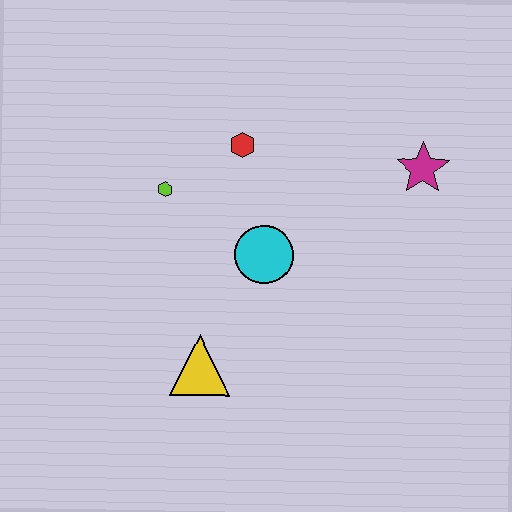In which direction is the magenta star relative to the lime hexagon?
The magenta star is to the right of the lime hexagon.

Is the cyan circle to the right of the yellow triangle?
Yes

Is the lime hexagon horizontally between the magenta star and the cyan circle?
No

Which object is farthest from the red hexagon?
The yellow triangle is farthest from the red hexagon.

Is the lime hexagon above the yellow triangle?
Yes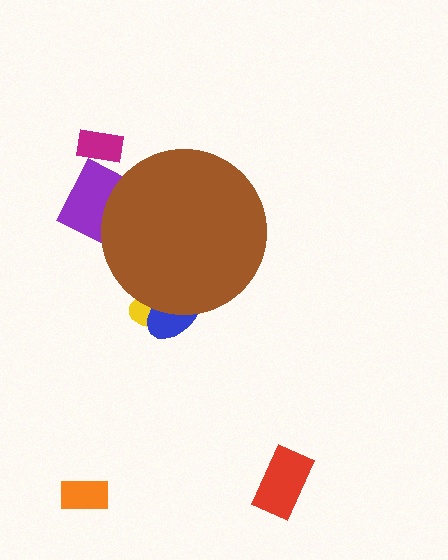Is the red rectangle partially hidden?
No, the red rectangle is fully visible.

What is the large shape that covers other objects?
A brown circle.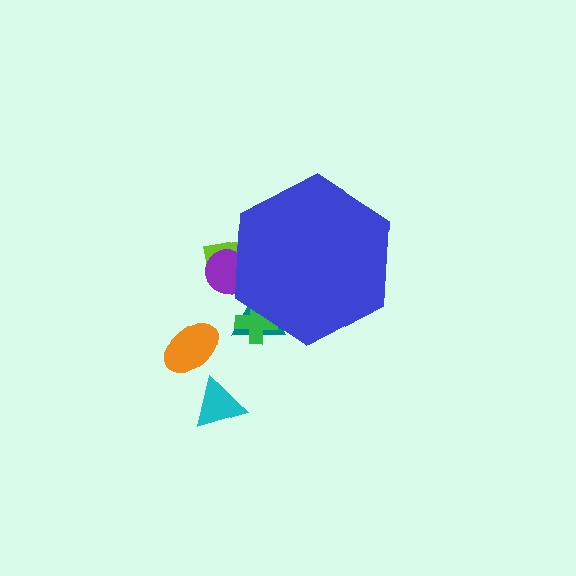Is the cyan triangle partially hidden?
No, the cyan triangle is fully visible.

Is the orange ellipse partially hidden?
No, the orange ellipse is fully visible.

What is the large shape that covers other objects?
A blue hexagon.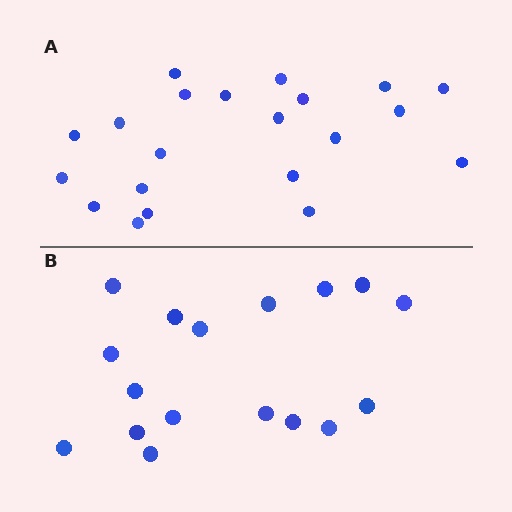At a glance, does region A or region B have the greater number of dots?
Region A (the top region) has more dots.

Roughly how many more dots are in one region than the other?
Region A has about 4 more dots than region B.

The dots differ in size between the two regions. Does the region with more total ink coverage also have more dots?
No. Region B has more total ink coverage because its dots are larger, but region A actually contains more individual dots. Total area can be misleading — the number of items is what matters here.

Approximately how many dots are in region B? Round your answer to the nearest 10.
About 20 dots. (The exact count is 17, which rounds to 20.)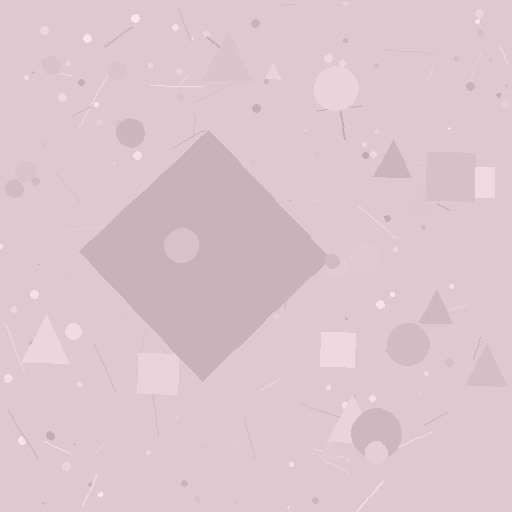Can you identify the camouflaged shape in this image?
The camouflaged shape is a diamond.